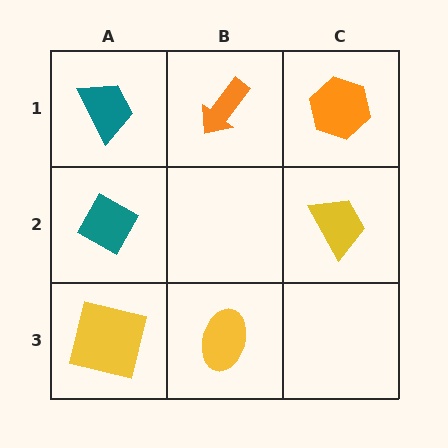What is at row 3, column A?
A yellow square.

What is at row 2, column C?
A yellow trapezoid.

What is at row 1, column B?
An orange arrow.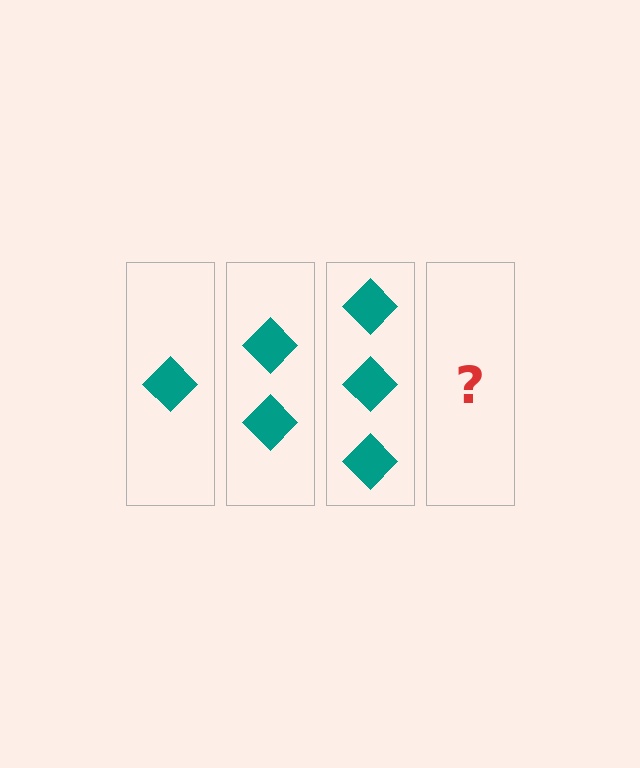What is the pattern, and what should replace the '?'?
The pattern is that each step adds one more diamond. The '?' should be 4 diamonds.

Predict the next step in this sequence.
The next step is 4 diamonds.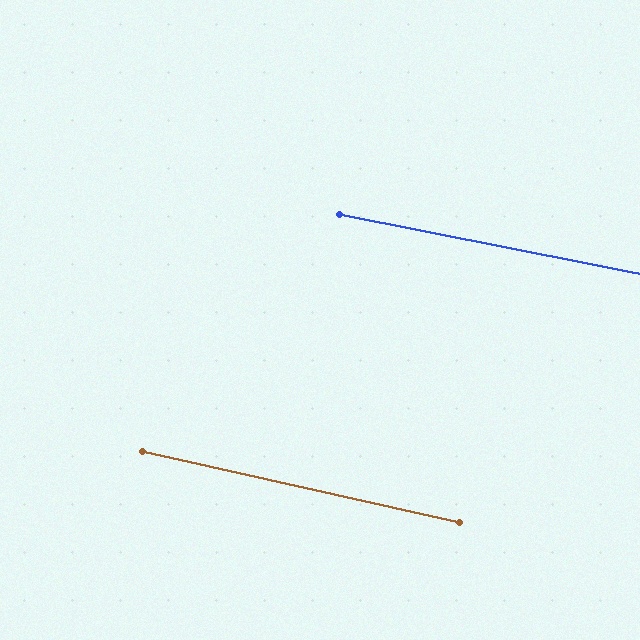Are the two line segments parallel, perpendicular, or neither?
Parallel — their directions differ by only 1.3°.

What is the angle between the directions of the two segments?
Approximately 1 degree.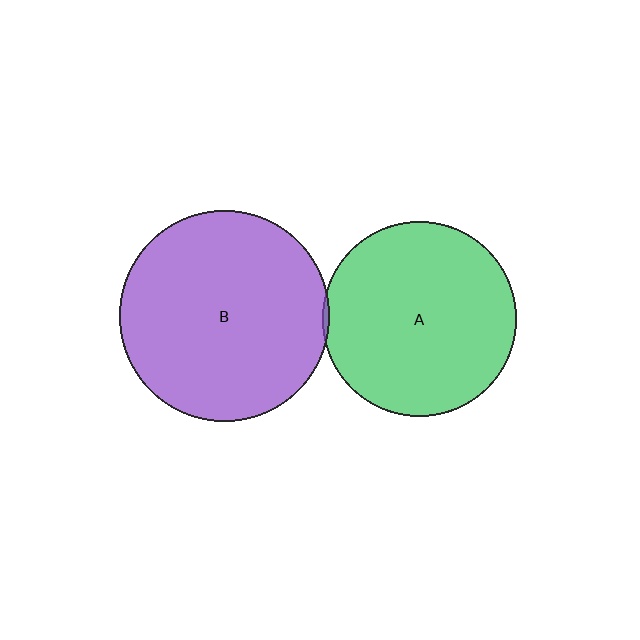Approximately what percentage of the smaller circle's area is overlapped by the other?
Approximately 5%.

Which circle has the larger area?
Circle B (purple).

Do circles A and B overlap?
Yes.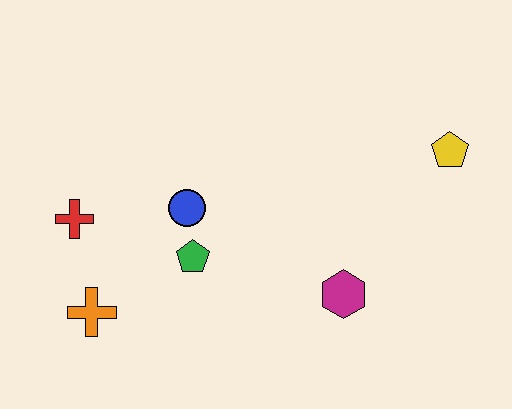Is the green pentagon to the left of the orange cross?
No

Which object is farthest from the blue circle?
The yellow pentagon is farthest from the blue circle.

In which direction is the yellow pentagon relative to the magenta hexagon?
The yellow pentagon is above the magenta hexagon.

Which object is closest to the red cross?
The orange cross is closest to the red cross.